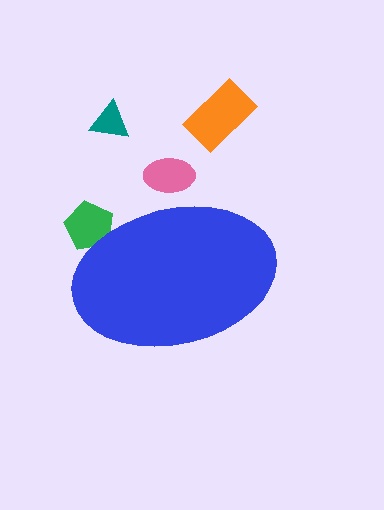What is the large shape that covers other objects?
A blue ellipse.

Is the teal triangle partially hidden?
No, the teal triangle is fully visible.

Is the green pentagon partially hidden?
Yes, the green pentagon is partially hidden behind the blue ellipse.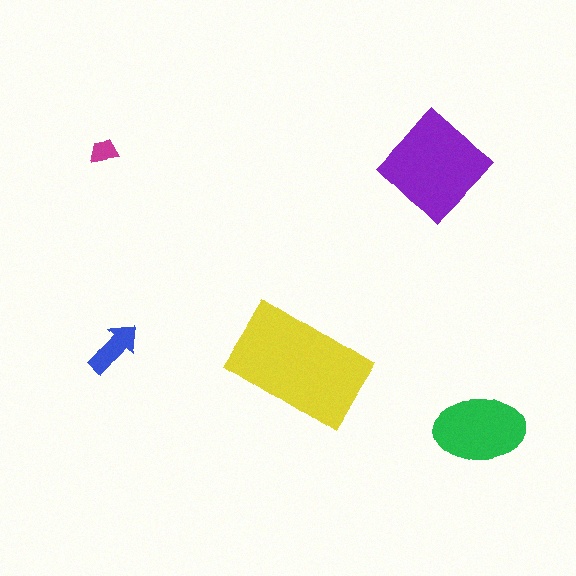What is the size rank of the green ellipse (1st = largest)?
3rd.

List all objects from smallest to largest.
The magenta trapezoid, the blue arrow, the green ellipse, the purple diamond, the yellow rectangle.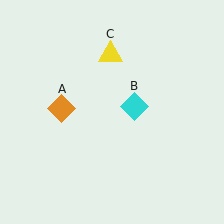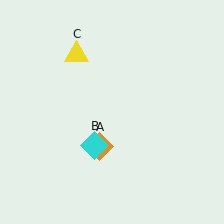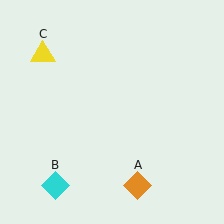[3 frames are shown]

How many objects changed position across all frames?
3 objects changed position: orange diamond (object A), cyan diamond (object B), yellow triangle (object C).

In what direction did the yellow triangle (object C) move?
The yellow triangle (object C) moved left.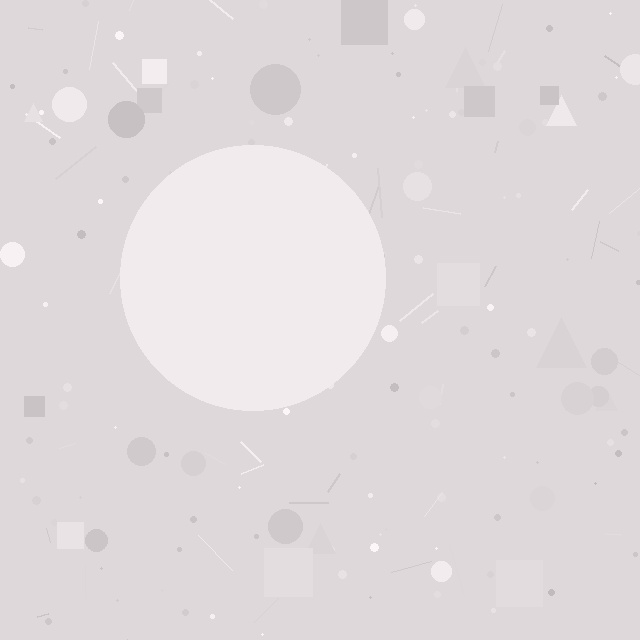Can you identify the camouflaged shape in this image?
The camouflaged shape is a circle.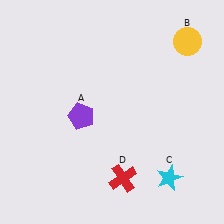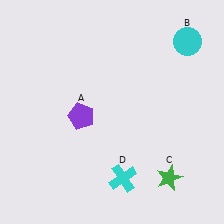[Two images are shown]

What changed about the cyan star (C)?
In Image 1, C is cyan. In Image 2, it changed to green.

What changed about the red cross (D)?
In Image 1, D is red. In Image 2, it changed to cyan.